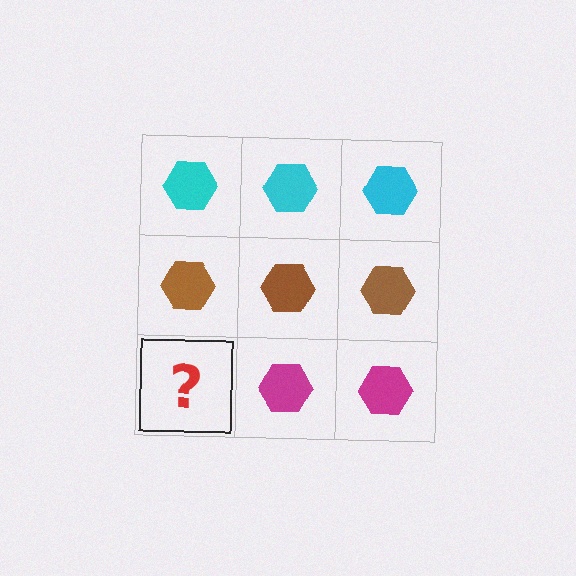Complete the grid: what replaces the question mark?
The question mark should be replaced with a magenta hexagon.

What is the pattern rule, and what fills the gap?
The rule is that each row has a consistent color. The gap should be filled with a magenta hexagon.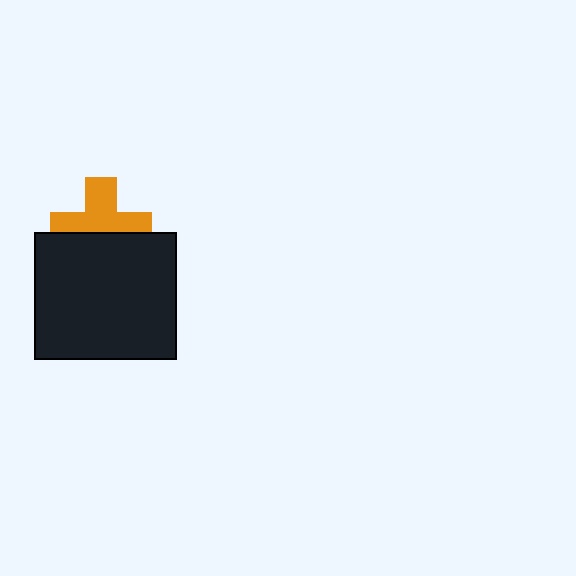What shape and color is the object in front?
The object in front is a black rectangle.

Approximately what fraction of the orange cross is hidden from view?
Roughly 43% of the orange cross is hidden behind the black rectangle.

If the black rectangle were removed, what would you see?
You would see the complete orange cross.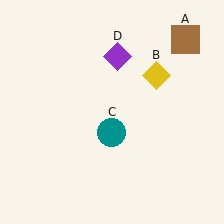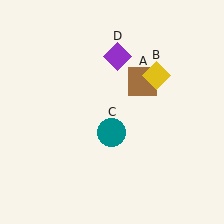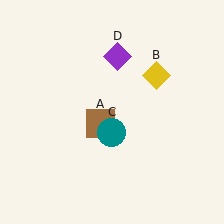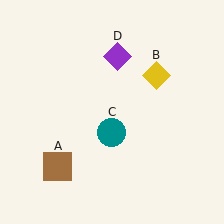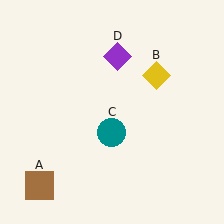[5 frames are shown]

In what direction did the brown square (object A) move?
The brown square (object A) moved down and to the left.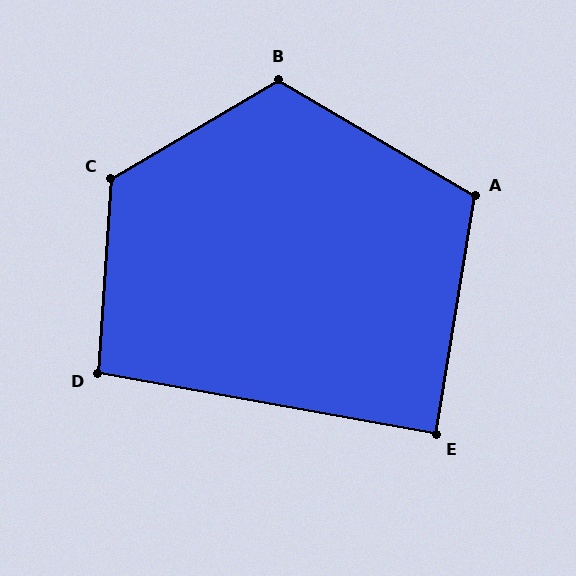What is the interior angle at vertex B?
Approximately 119 degrees (obtuse).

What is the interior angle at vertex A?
Approximately 111 degrees (obtuse).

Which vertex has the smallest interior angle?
E, at approximately 89 degrees.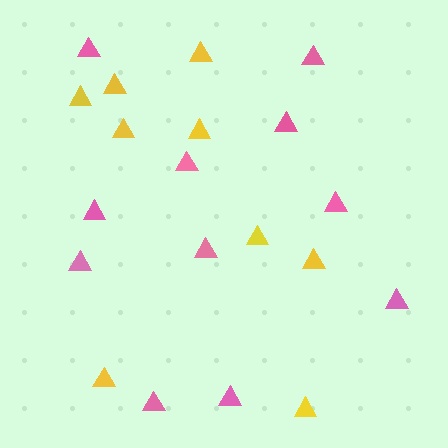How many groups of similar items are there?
There are 2 groups: one group of yellow triangles (9) and one group of pink triangles (11).